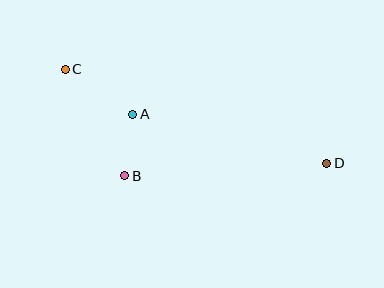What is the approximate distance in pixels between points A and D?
The distance between A and D is approximately 200 pixels.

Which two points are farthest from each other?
Points C and D are farthest from each other.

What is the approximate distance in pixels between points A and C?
The distance between A and C is approximately 81 pixels.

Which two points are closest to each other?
Points A and B are closest to each other.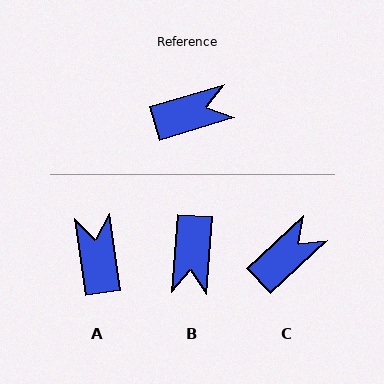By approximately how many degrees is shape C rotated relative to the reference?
Approximately 26 degrees counter-clockwise.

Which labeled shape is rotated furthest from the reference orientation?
B, about 111 degrees away.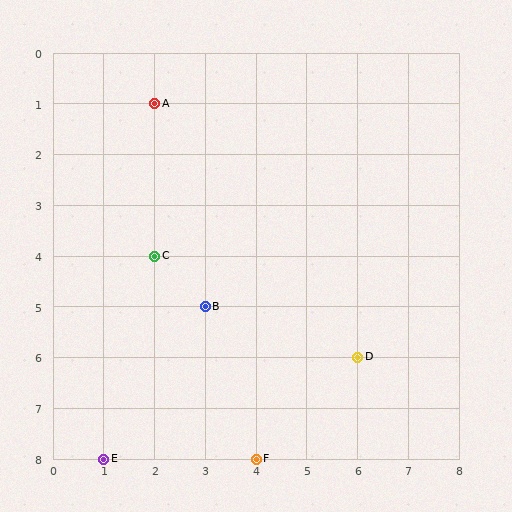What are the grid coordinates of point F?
Point F is at grid coordinates (4, 8).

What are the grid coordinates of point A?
Point A is at grid coordinates (2, 1).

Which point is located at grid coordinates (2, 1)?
Point A is at (2, 1).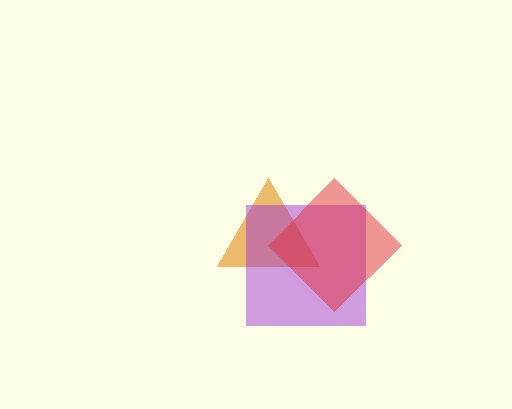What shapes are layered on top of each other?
The layered shapes are: an orange triangle, a purple square, a red diamond.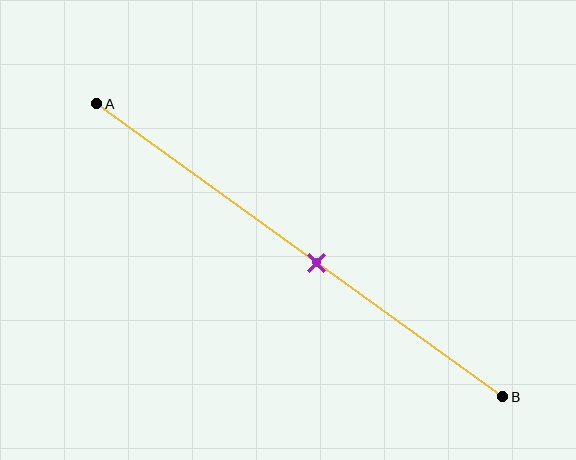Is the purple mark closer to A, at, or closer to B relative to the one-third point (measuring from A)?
The purple mark is closer to point B than the one-third point of segment AB.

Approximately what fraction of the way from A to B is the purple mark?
The purple mark is approximately 55% of the way from A to B.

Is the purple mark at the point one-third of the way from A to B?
No, the mark is at about 55% from A, not at the 33% one-third point.